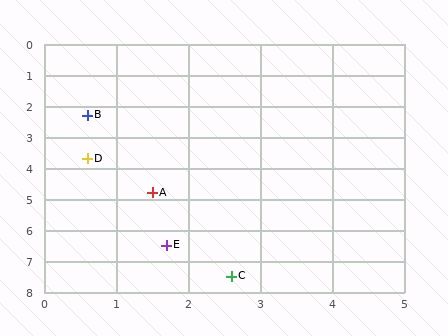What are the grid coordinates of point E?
Point E is at approximately (1.7, 6.5).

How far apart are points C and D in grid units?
Points C and D are about 4.3 grid units apart.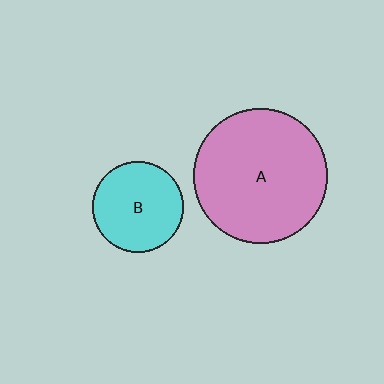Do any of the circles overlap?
No, none of the circles overlap.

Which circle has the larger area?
Circle A (pink).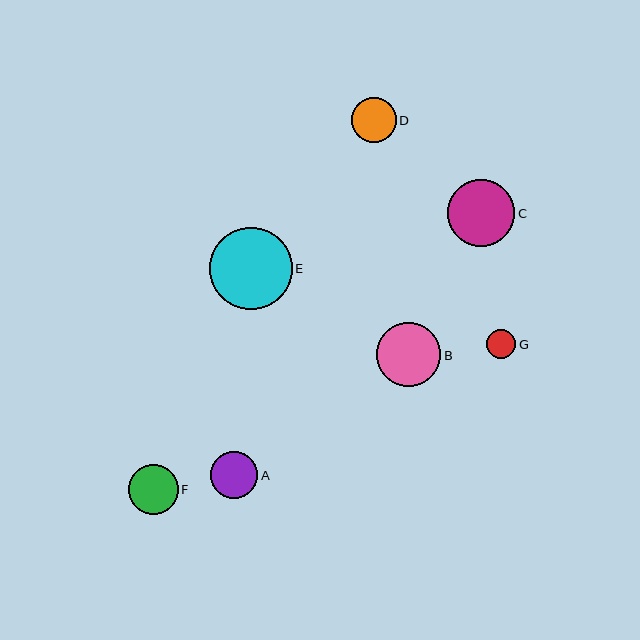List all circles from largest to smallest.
From largest to smallest: E, C, B, F, A, D, G.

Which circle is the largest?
Circle E is the largest with a size of approximately 83 pixels.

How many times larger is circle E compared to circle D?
Circle E is approximately 1.9 times the size of circle D.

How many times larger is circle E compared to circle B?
Circle E is approximately 1.3 times the size of circle B.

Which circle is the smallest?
Circle G is the smallest with a size of approximately 29 pixels.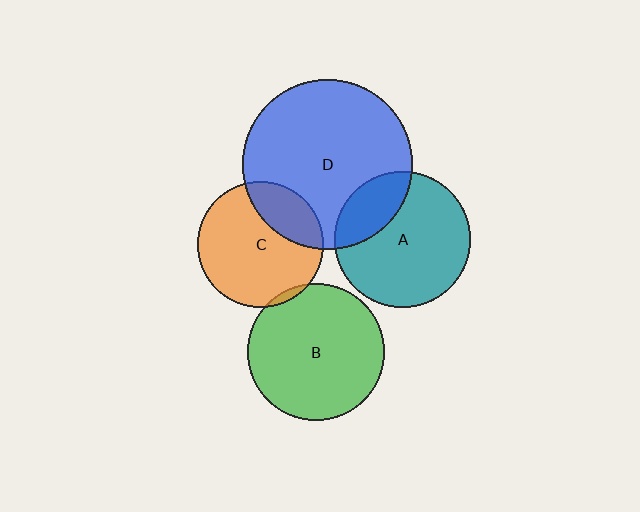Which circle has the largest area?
Circle D (blue).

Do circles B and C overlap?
Yes.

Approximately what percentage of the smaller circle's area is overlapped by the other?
Approximately 5%.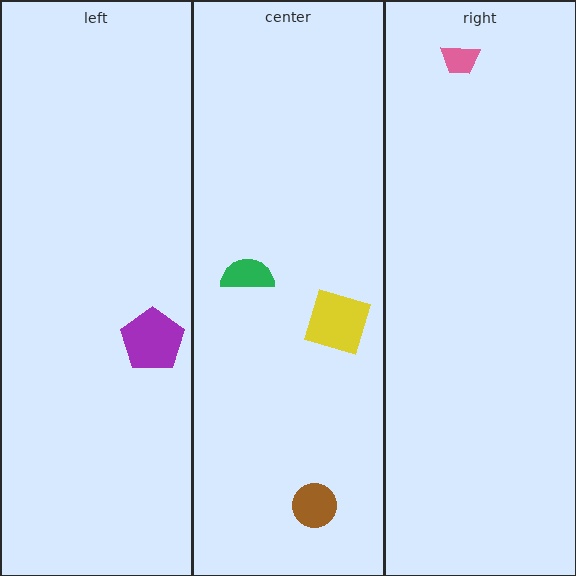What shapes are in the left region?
The purple pentagon.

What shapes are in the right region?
The pink trapezoid.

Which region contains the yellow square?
The center region.